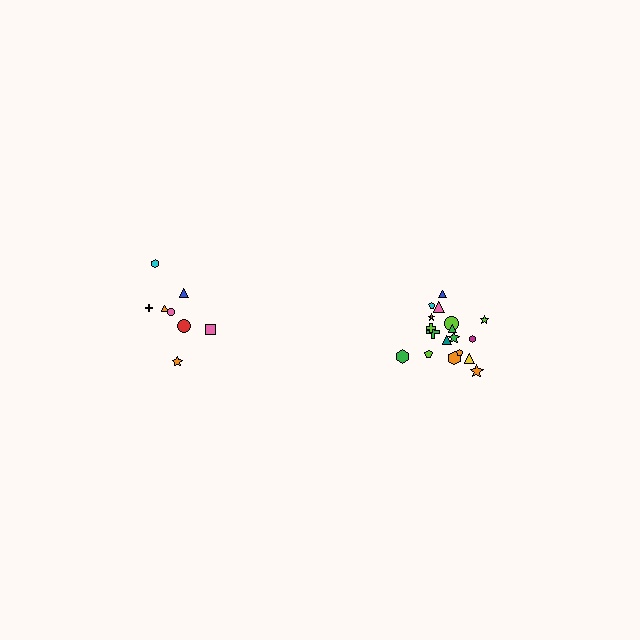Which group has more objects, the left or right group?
The right group.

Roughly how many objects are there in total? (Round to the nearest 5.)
Roughly 25 objects in total.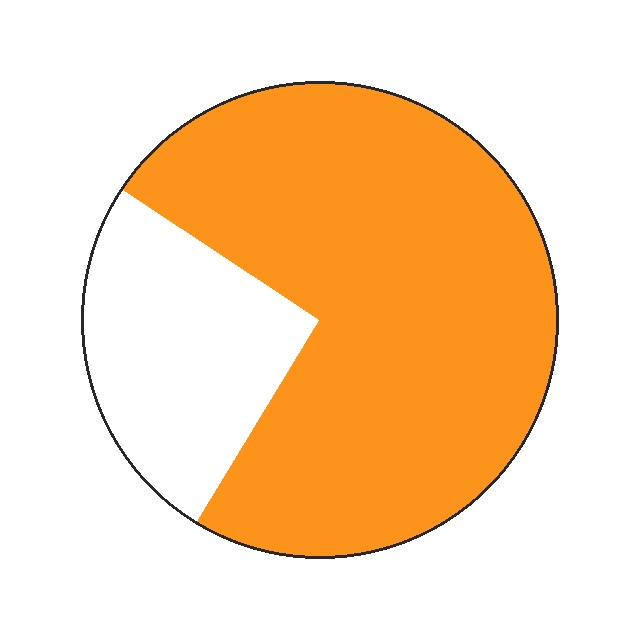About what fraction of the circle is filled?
About three quarters (3/4).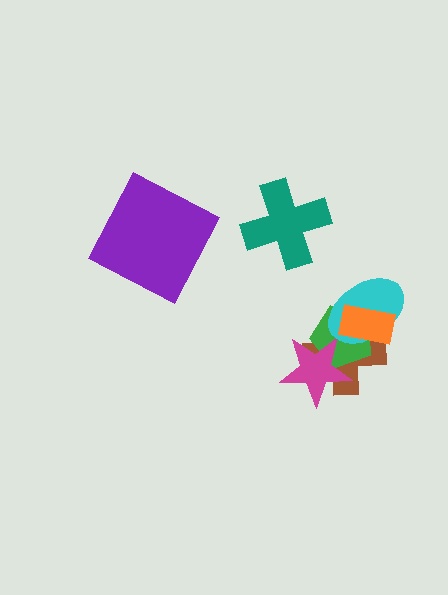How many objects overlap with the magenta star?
2 objects overlap with the magenta star.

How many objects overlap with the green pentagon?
4 objects overlap with the green pentagon.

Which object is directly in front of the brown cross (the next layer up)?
The green pentagon is directly in front of the brown cross.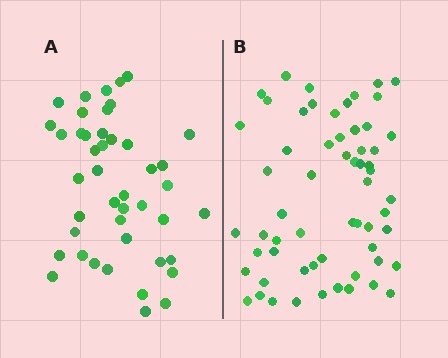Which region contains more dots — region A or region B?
Region B (the right region) has more dots.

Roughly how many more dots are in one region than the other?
Region B has approximately 15 more dots than region A.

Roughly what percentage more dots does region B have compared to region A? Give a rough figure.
About 35% more.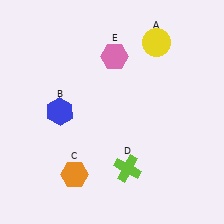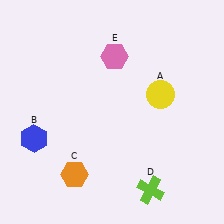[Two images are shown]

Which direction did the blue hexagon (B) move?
The blue hexagon (B) moved down.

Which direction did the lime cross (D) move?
The lime cross (D) moved right.